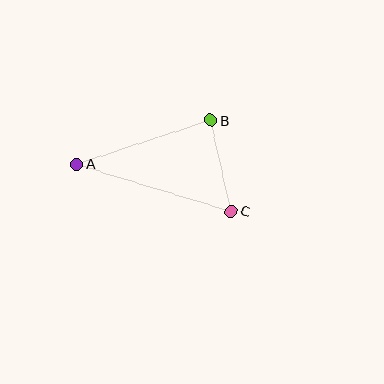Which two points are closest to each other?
Points B and C are closest to each other.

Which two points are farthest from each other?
Points A and C are farthest from each other.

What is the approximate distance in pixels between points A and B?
The distance between A and B is approximately 141 pixels.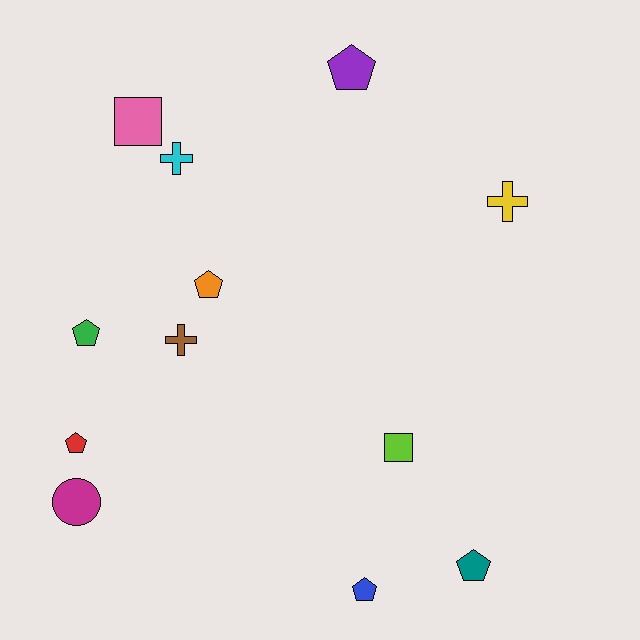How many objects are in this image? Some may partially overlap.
There are 12 objects.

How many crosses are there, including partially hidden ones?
There are 3 crosses.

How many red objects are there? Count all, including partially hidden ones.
There is 1 red object.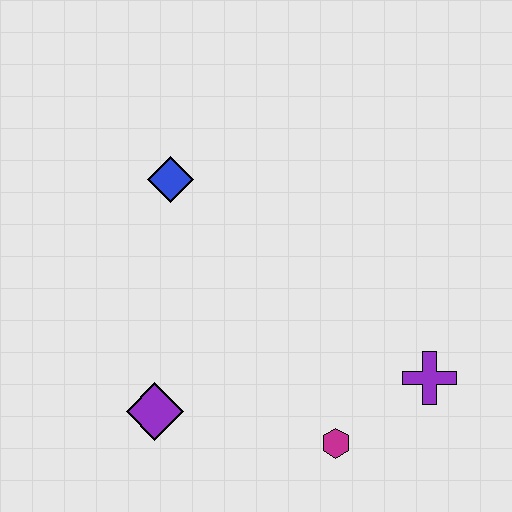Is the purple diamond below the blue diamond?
Yes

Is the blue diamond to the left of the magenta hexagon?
Yes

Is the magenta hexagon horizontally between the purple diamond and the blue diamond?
No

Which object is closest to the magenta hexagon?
The purple cross is closest to the magenta hexagon.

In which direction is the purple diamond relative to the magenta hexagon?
The purple diamond is to the left of the magenta hexagon.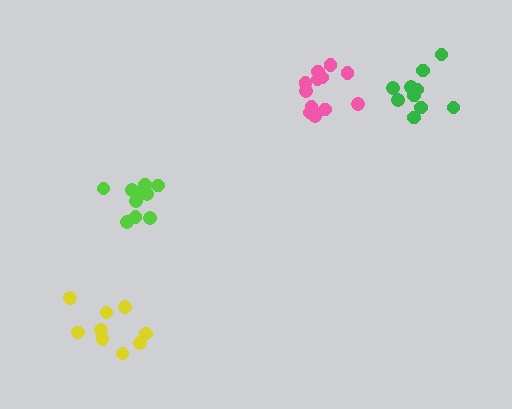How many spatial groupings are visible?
There are 4 spatial groupings.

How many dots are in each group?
Group 1: 9 dots, Group 2: 10 dots, Group 3: 12 dots, Group 4: 10 dots (41 total).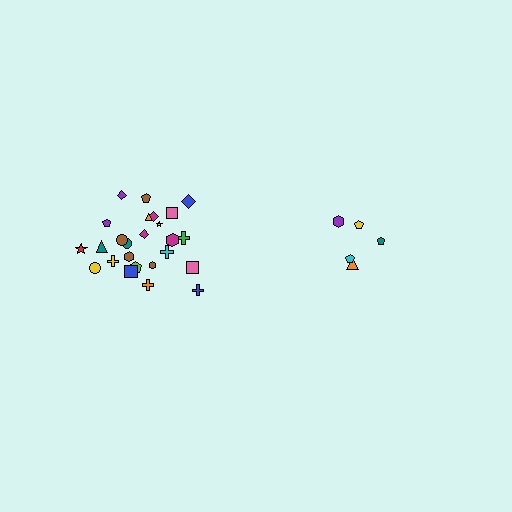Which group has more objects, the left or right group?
The left group.